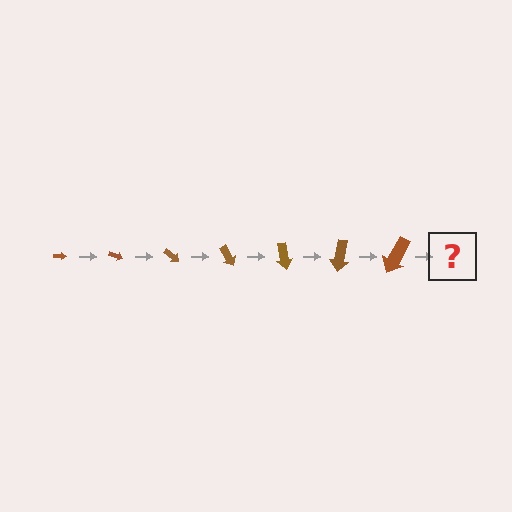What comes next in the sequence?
The next element should be an arrow, larger than the previous one and rotated 140 degrees from the start.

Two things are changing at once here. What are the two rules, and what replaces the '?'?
The two rules are that the arrow grows larger each step and it rotates 20 degrees each step. The '?' should be an arrow, larger than the previous one and rotated 140 degrees from the start.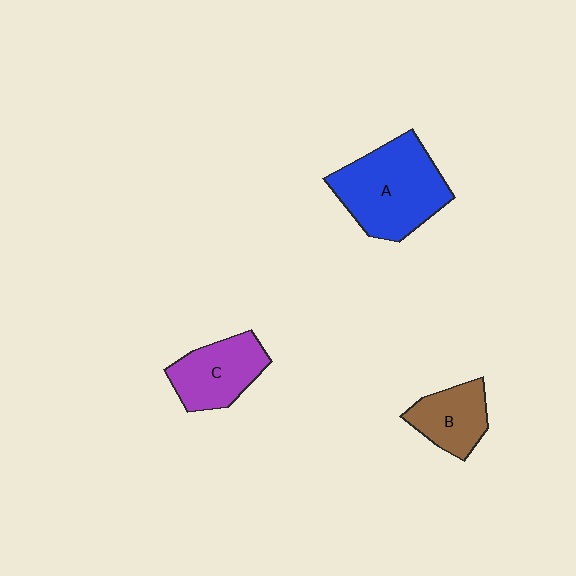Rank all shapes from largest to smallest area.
From largest to smallest: A (blue), C (purple), B (brown).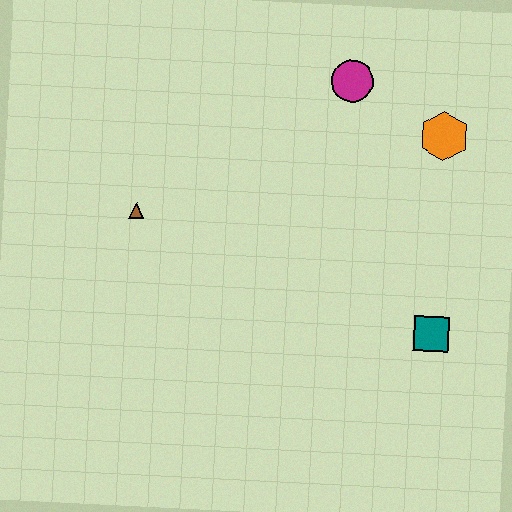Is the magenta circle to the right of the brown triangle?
Yes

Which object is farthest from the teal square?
The brown triangle is farthest from the teal square.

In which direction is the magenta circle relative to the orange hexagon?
The magenta circle is to the left of the orange hexagon.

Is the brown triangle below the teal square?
No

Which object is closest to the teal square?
The orange hexagon is closest to the teal square.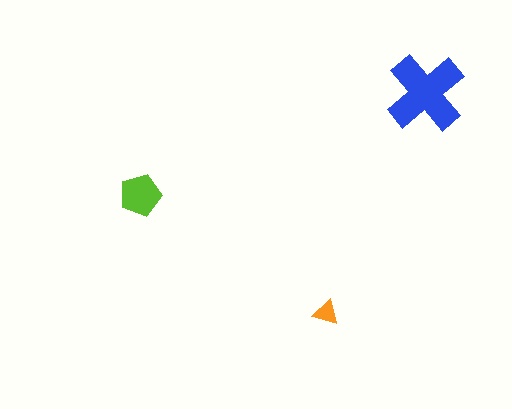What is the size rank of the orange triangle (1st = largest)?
3rd.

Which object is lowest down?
The orange triangle is bottommost.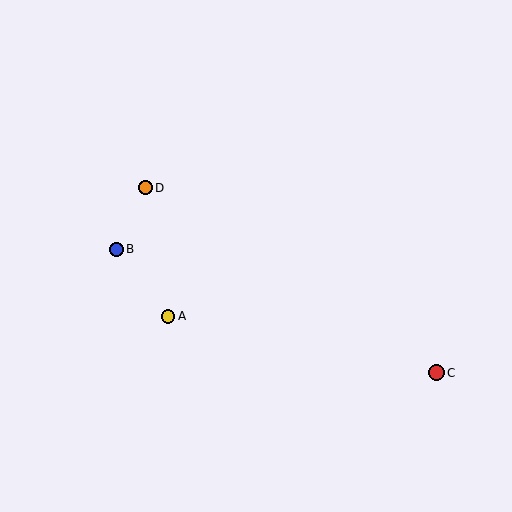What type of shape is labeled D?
Shape D is an orange circle.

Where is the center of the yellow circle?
The center of the yellow circle is at (168, 316).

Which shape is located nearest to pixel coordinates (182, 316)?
The yellow circle (labeled A) at (168, 316) is nearest to that location.